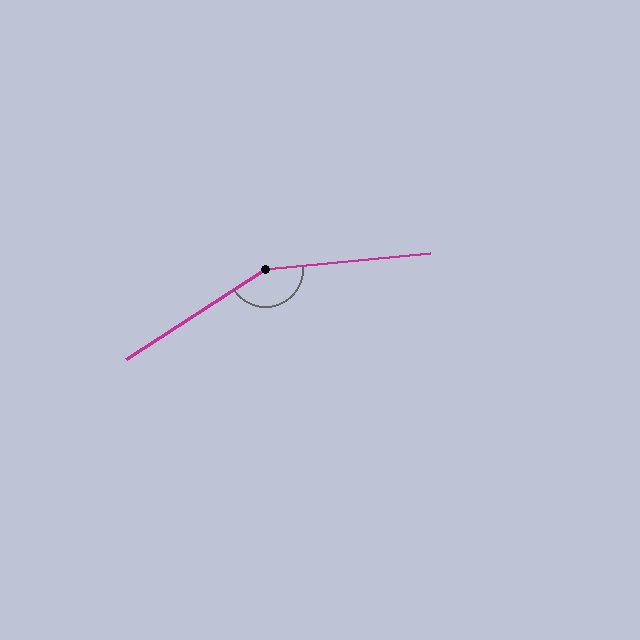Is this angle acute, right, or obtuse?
It is obtuse.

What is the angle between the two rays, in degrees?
Approximately 153 degrees.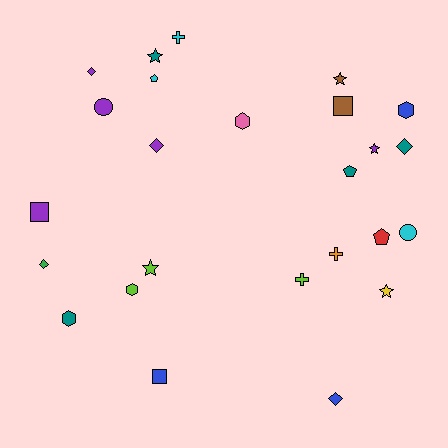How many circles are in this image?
There are 2 circles.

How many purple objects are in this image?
There are 5 purple objects.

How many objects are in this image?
There are 25 objects.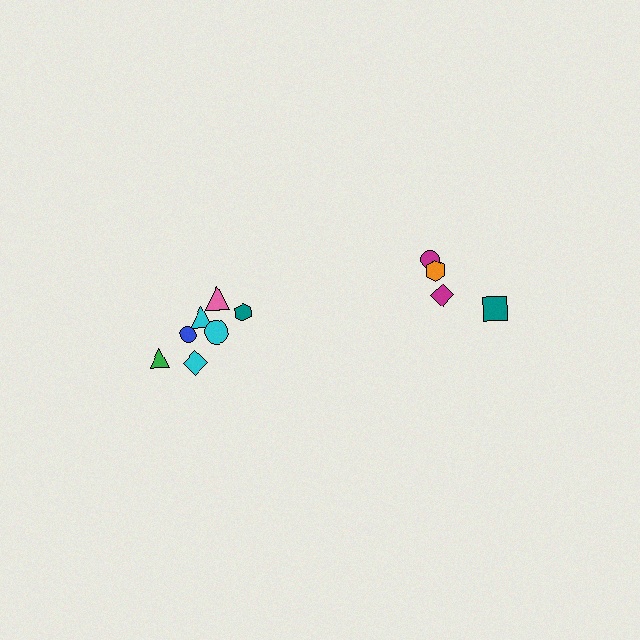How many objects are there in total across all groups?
There are 11 objects.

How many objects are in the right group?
There are 4 objects.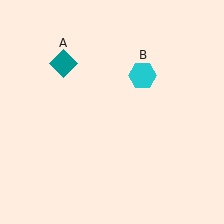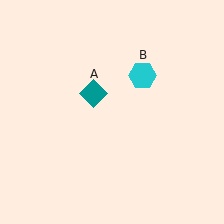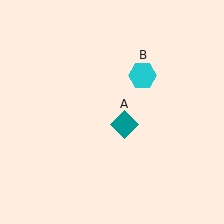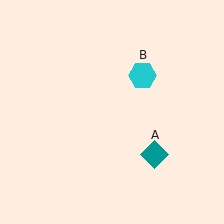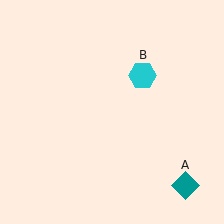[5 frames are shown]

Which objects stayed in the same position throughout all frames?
Cyan hexagon (object B) remained stationary.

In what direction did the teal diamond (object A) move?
The teal diamond (object A) moved down and to the right.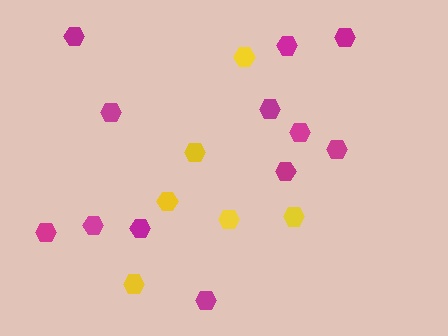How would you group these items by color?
There are 2 groups: one group of yellow hexagons (6) and one group of magenta hexagons (12).